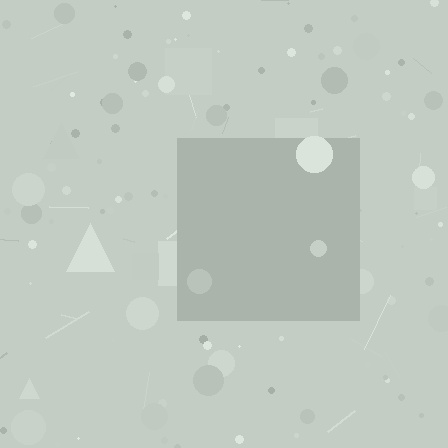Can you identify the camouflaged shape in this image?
The camouflaged shape is a square.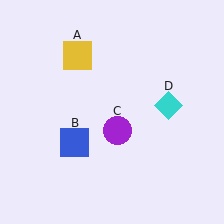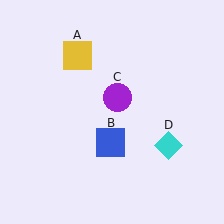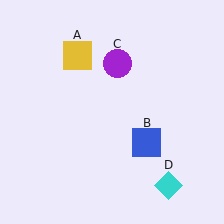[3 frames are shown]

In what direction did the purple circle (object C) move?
The purple circle (object C) moved up.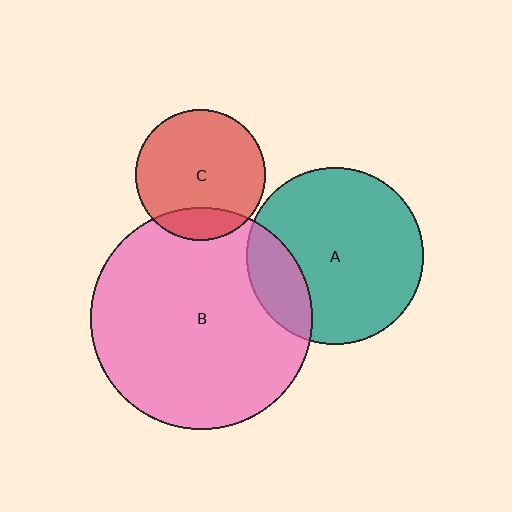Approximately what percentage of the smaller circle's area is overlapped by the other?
Approximately 15%.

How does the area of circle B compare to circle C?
Approximately 2.9 times.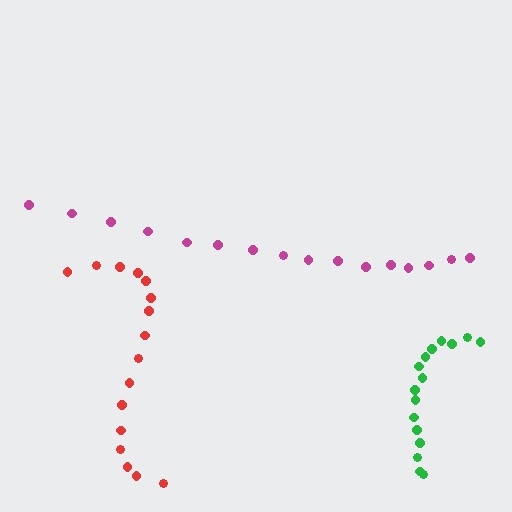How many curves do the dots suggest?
There are 3 distinct paths.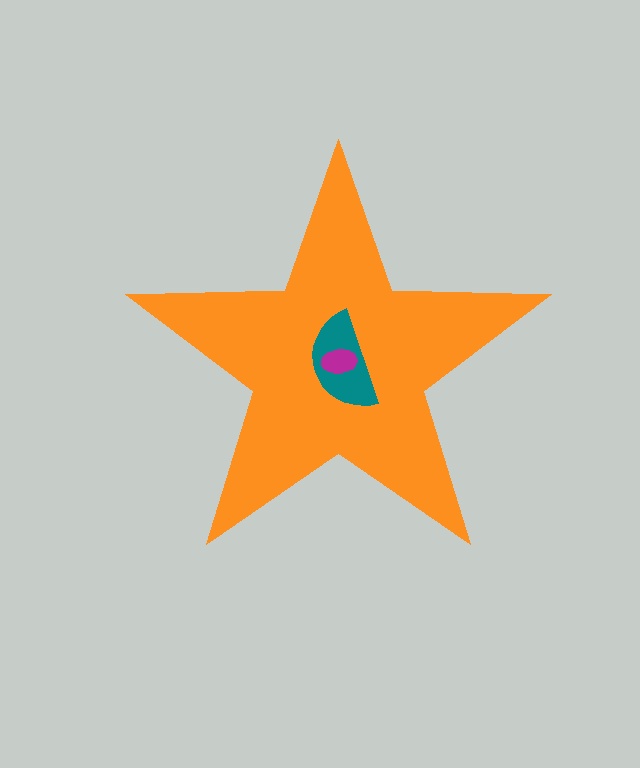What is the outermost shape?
The orange star.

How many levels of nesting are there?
3.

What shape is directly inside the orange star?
The teal semicircle.